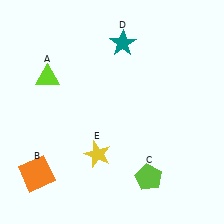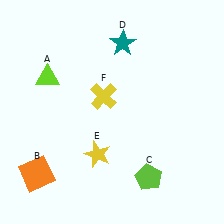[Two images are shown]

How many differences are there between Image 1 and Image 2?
There is 1 difference between the two images.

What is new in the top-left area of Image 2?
A yellow cross (F) was added in the top-left area of Image 2.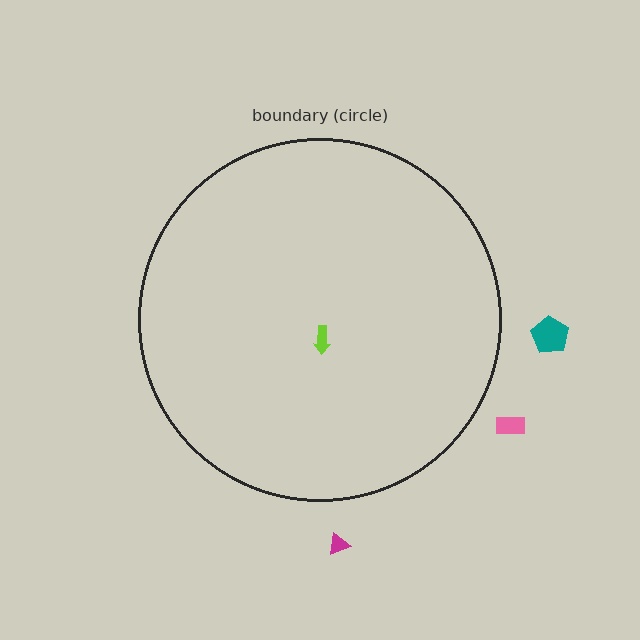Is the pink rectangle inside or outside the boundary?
Outside.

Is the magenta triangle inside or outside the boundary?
Outside.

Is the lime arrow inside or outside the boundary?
Inside.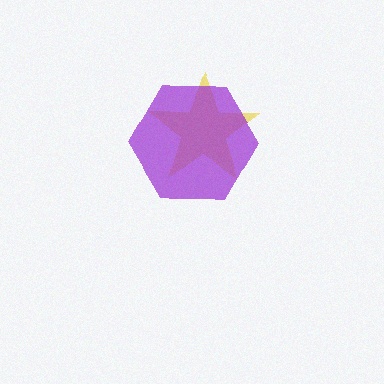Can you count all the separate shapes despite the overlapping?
Yes, there are 2 separate shapes.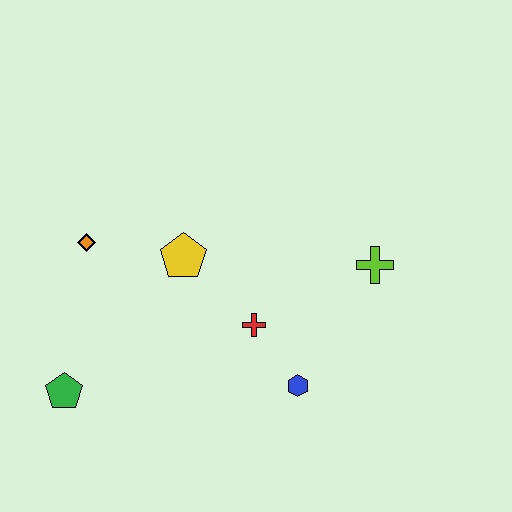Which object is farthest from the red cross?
The green pentagon is farthest from the red cross.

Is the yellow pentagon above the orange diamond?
No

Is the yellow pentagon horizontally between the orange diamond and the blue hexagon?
Yes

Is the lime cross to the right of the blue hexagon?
Yes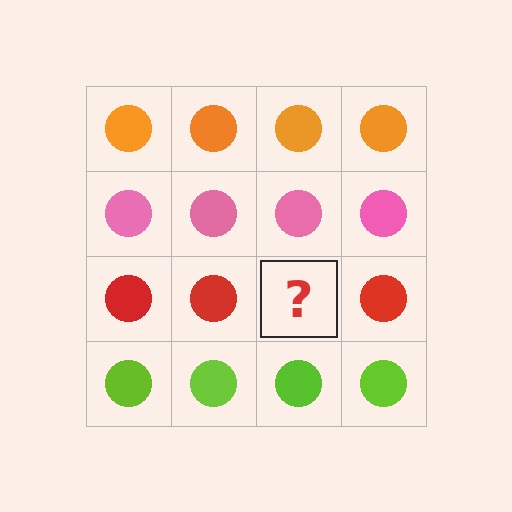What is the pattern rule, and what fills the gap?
The rule is that each row has a consistent color. The gap should be filled with a red circle.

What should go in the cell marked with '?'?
The missing cell should contain a red circle.